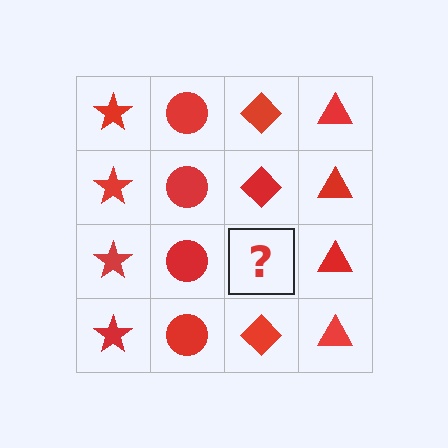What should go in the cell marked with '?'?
The missing cell should contain a red diamond.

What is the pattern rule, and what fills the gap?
The rule is that each column has a consistent shape. The gap should be filled with a red diamond.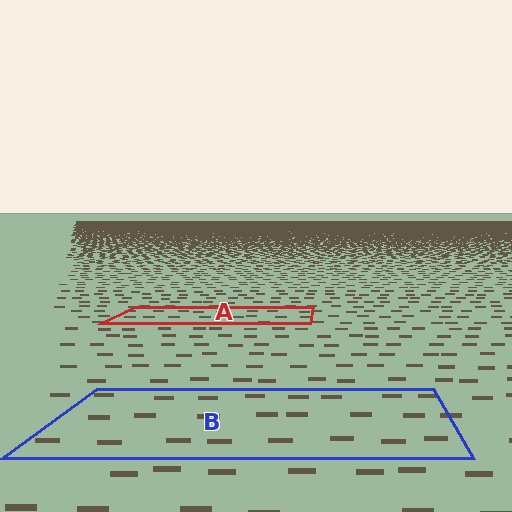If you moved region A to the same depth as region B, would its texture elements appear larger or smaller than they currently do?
They would appear larger. At a closer depth, the same texture elements are projected at a bigger on-screen size.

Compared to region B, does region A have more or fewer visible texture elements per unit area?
Region A has more texture elements per unit area — they are packed more densely because it is farther away.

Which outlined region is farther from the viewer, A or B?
Region A is farther from the viewer — the texture elements inside it appear smaller and more densely packed.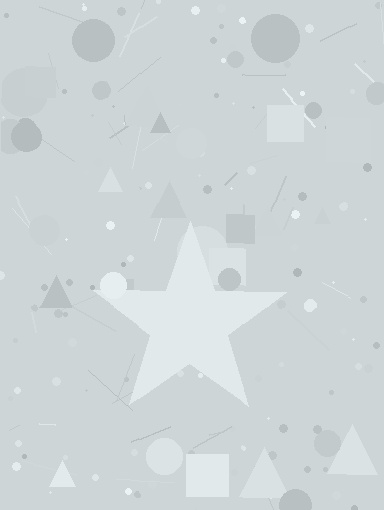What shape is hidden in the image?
A star is hidden in the image.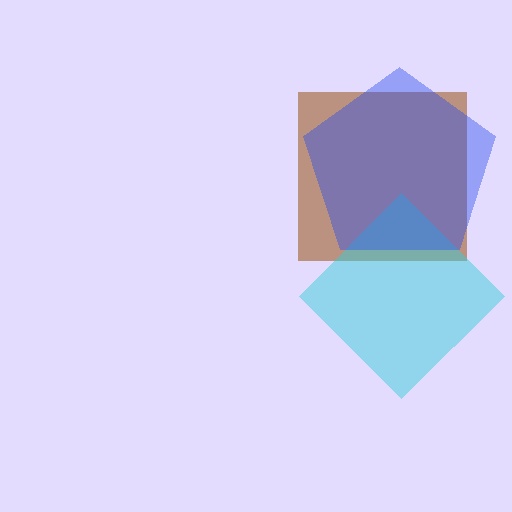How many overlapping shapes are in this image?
There are 3 overlapping shapes in the image.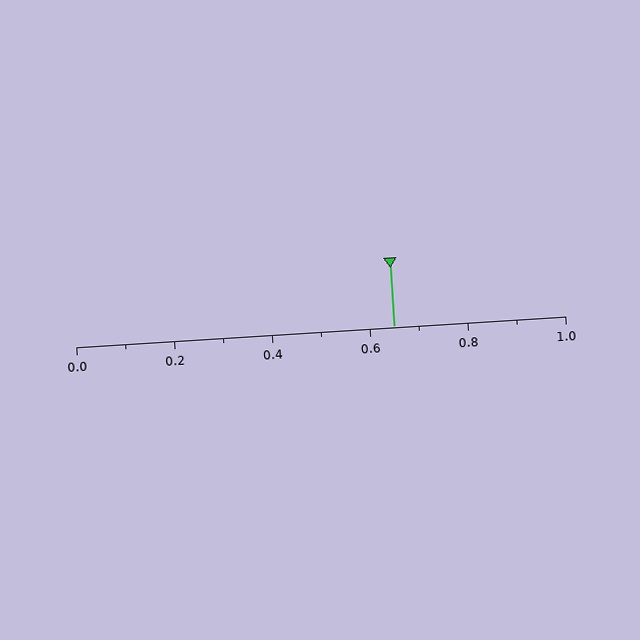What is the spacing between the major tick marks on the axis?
The major ticks are spaced 0.2 apart.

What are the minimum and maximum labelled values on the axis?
The axis runs from 0.0 to 1.0.